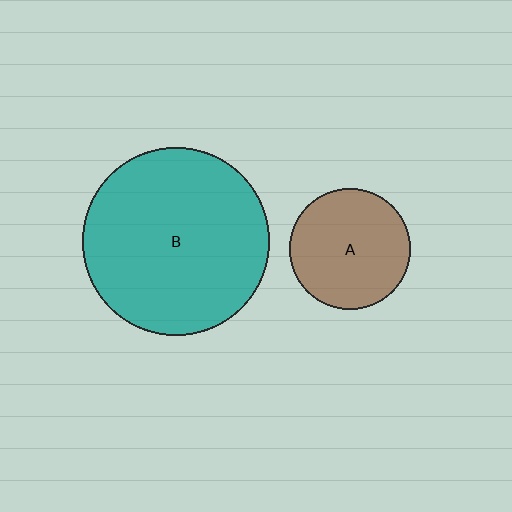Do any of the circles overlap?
No, none of the circles overlap.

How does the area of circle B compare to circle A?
Approximately 2.4 times.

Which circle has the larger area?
Circle B (teal).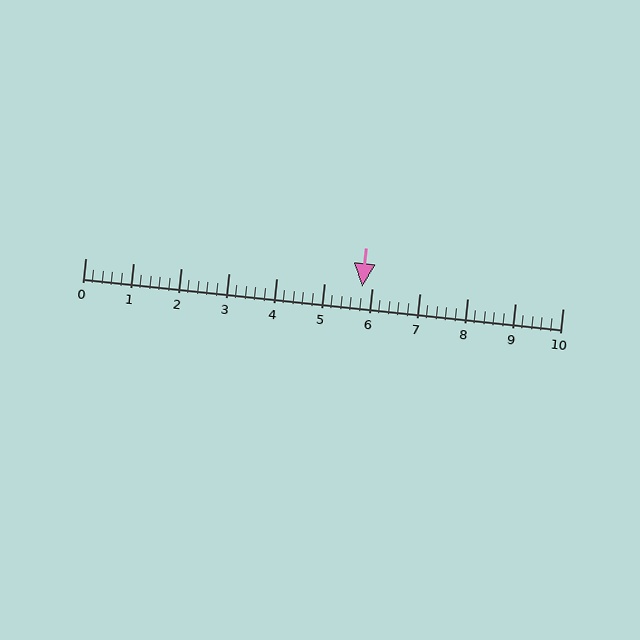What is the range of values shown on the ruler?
The ruler shows values from 0 to 10.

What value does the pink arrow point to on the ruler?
The pink arrow points to approximately 5.8.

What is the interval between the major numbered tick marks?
The major tick marks are spaced 1 units apart.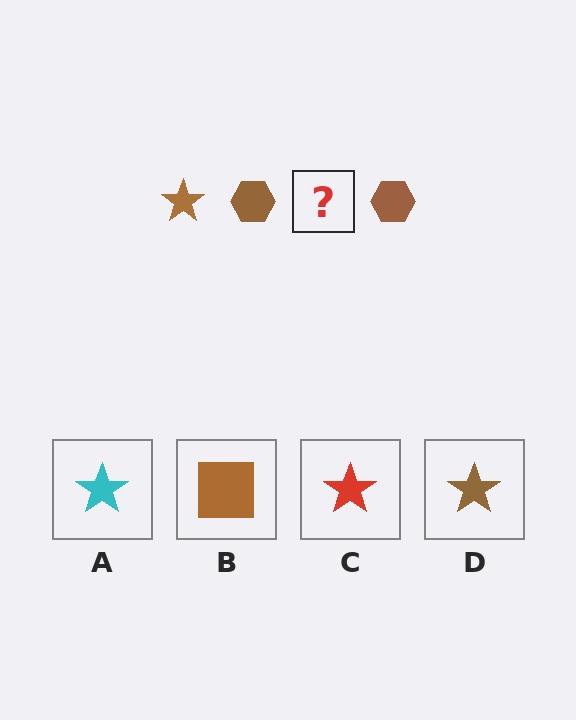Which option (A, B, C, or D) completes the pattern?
D.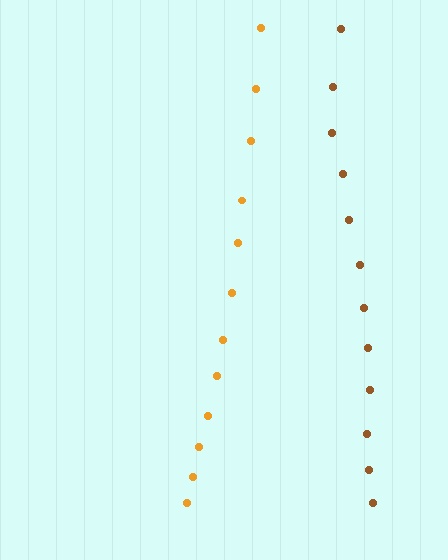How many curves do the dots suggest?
There are 2 distinct paths.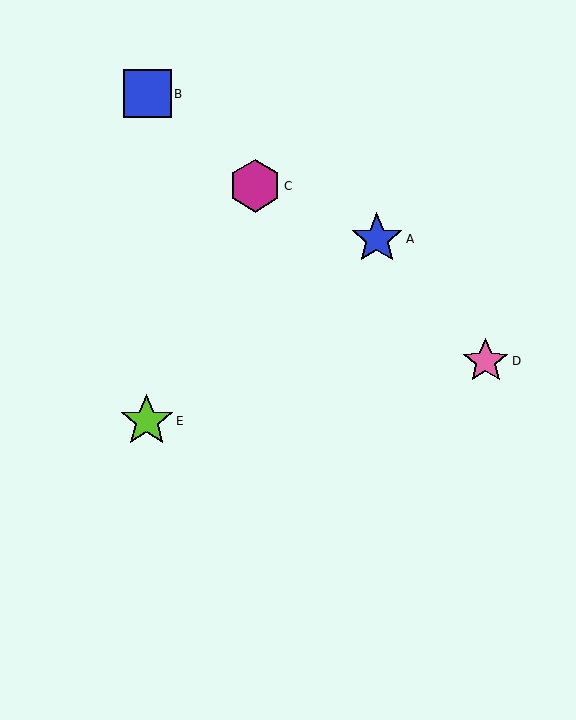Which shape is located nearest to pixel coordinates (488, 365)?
The pink star (labeled D) at (486, 361) is nearest to that location.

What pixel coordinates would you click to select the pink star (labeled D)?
Click at (486, 361) to select the pink star D.